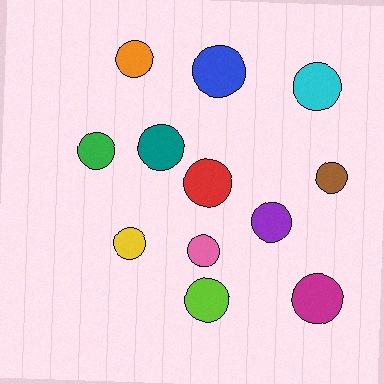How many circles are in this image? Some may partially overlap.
There are 12 circles.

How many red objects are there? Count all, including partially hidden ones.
There is 1 red object.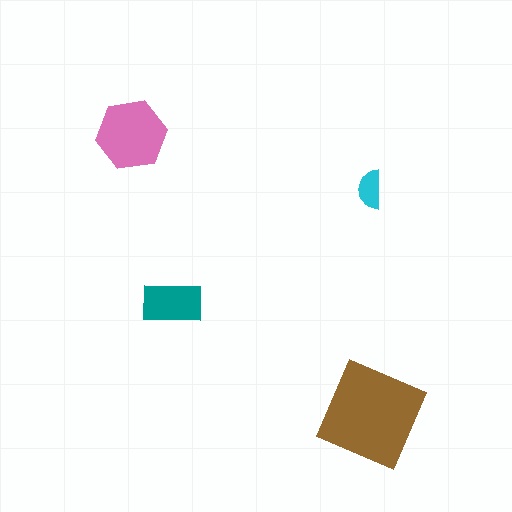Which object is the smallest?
The cyan semicircle.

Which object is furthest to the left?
The pink hexagon is leftmost.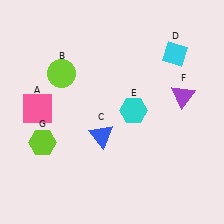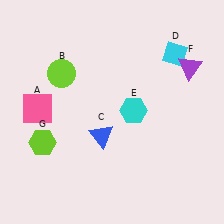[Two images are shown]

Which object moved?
The purple triangle (F) moved up.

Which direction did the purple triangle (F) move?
The purple triangle (F) moved up.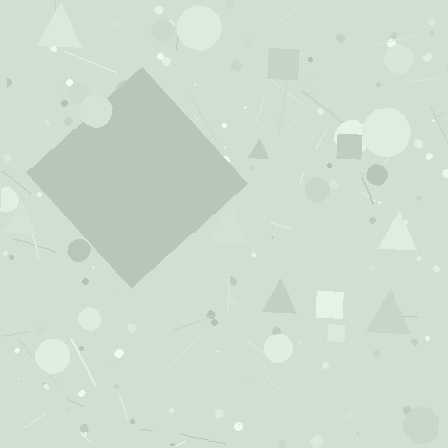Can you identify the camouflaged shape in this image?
The camouflaged shape is a diamond.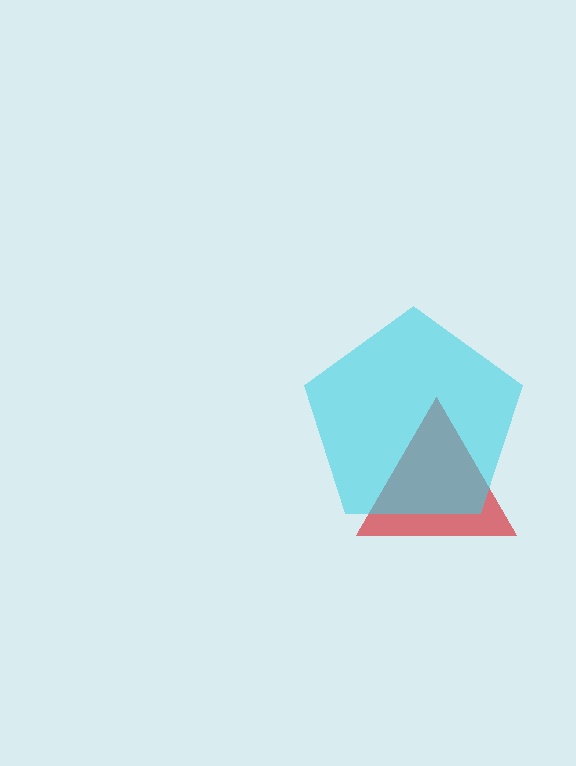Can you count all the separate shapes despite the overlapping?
Yes, there are 2 separate shapes.